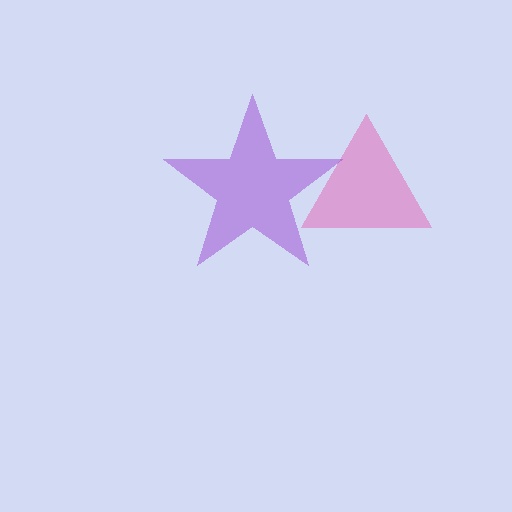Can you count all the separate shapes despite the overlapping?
Yes, there are 2 separate shapes.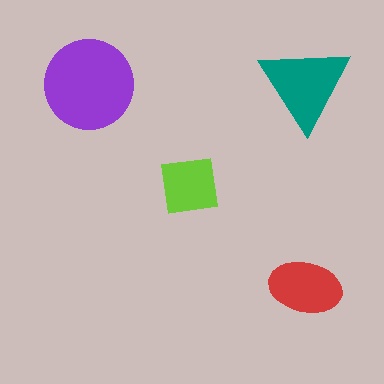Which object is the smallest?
The lime square.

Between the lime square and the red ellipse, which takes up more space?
The red ellipse.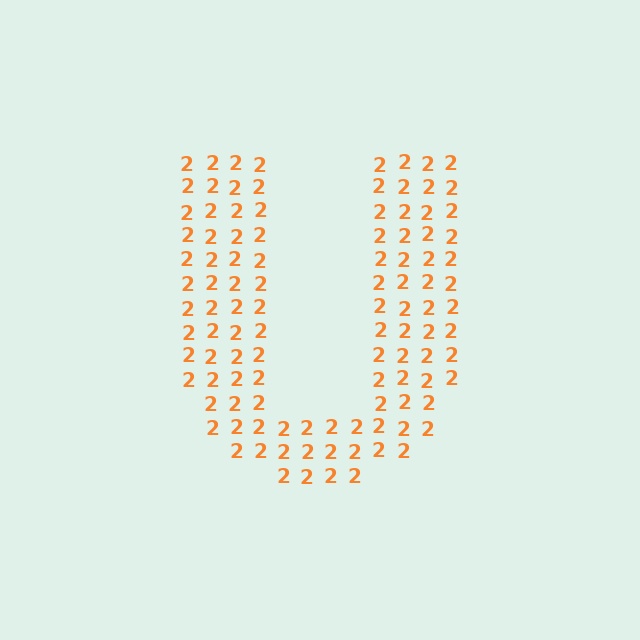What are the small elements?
The small elements are digit 2's.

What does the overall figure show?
The overall figure shows the letter U.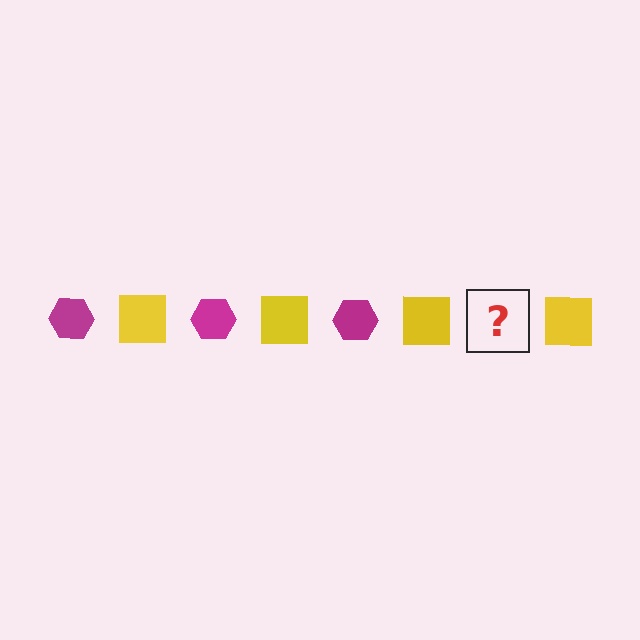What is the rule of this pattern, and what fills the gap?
The rule is that the pattern alternates between magenta hexagon and yellow square. The gap should be filled with a magenta hexagon.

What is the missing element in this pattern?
The missing element is a magenta hexagon.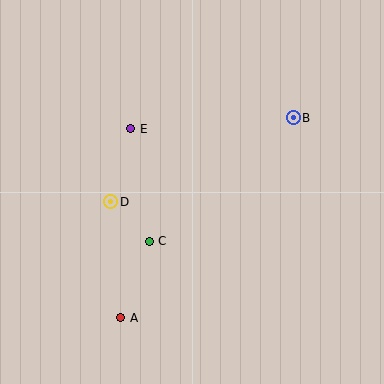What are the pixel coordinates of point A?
Point A is at (121, 318).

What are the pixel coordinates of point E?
Point E is at (131, 129).